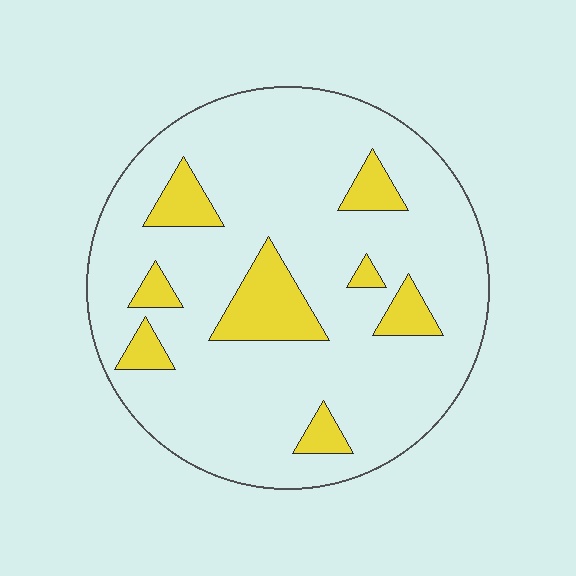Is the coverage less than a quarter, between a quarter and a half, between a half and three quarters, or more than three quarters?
Less than a quarter.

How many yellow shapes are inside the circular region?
8.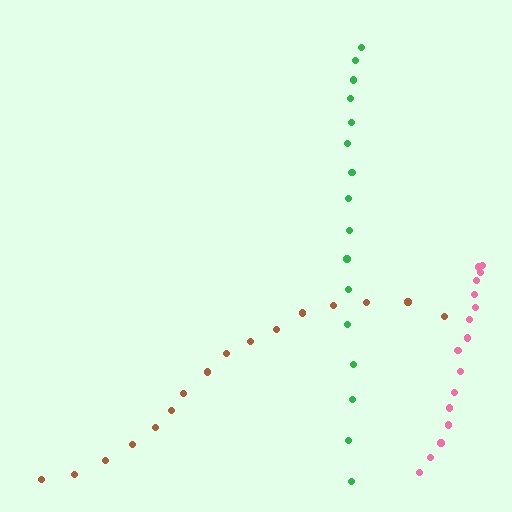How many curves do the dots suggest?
There are 3 distinct paths.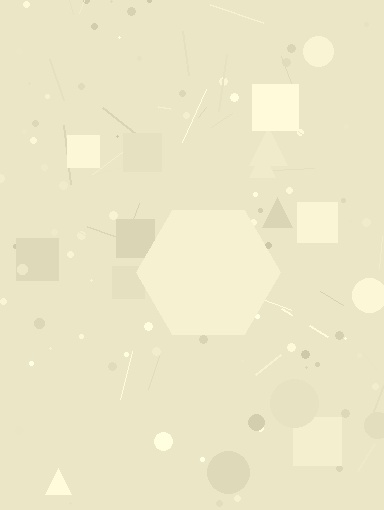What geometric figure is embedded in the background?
A hexagon is embedded in the background.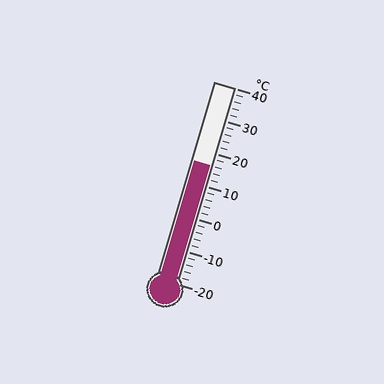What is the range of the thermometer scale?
The thermometer scale ranges from -20°C to 40°C.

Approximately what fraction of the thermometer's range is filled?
The thermometer is filled to approximately 60% of its range.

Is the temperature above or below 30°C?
The temperature is below 30°C.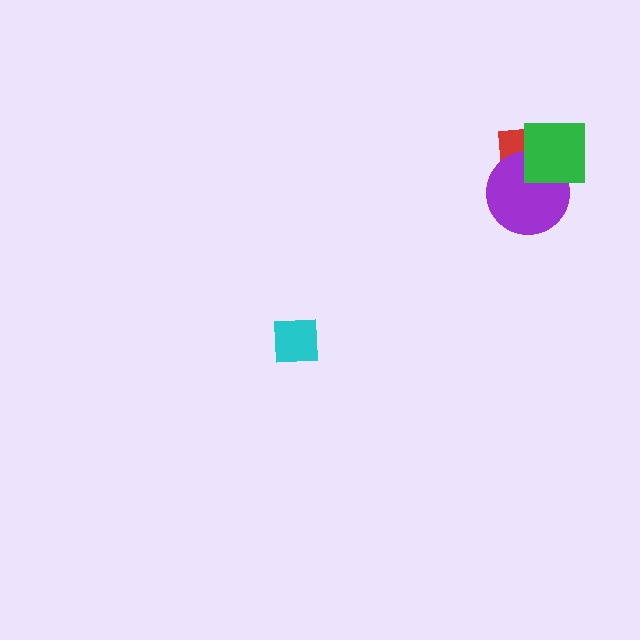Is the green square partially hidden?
No, no other shape covers it.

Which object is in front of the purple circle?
The green square is in front of the purple circle.